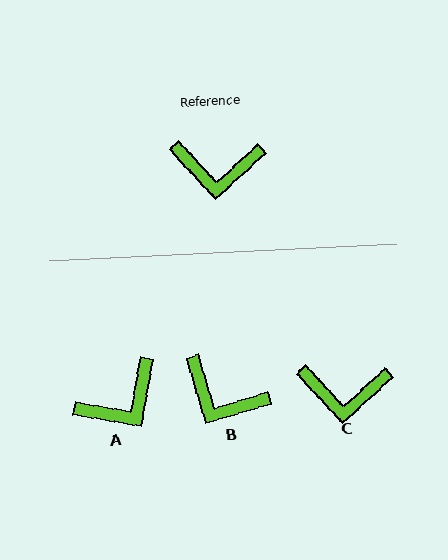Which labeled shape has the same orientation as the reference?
C.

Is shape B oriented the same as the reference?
No, it is off by about 26 degrees.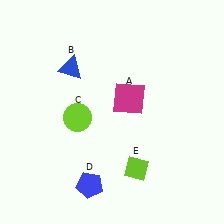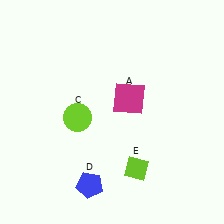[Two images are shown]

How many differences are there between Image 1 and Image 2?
There is 1 difference between the two images.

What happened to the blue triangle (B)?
The blue triangle (B) was removed in Image 2. It was in the top-left area of Image 1.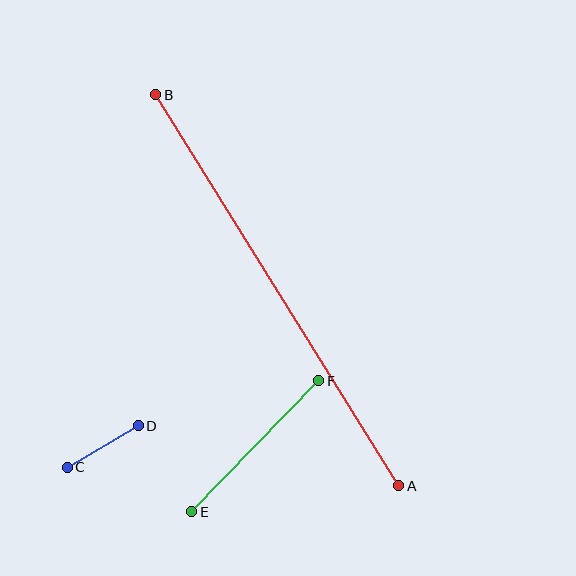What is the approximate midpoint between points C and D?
The midpoint is at approximately (103, 447) pixels.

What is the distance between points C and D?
The distance is approximately 82 pixels.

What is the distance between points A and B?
The distance is approximately 461 pixels.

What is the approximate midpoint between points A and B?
The midpoint is at approximately (277, 290) pixels.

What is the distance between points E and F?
The distance is approximately 182 pixels.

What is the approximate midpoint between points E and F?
The midpoint is at approximately (255, 446) pixels.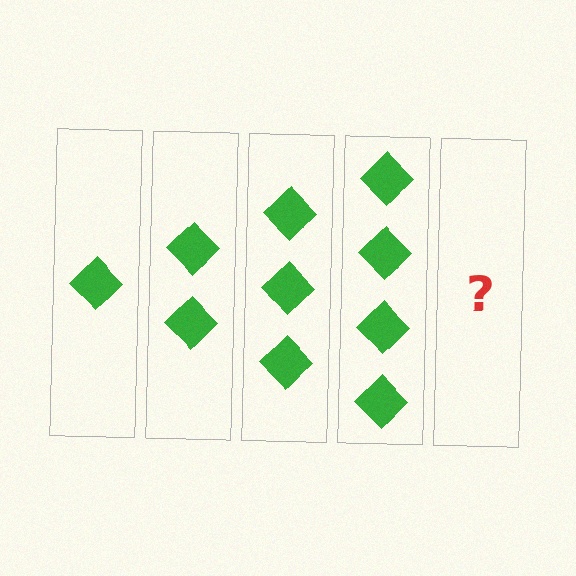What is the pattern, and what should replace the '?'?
The pattern is that each step adds one more diamond. The '?' should be 5 diamonds.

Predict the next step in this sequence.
The next step is 5 diamonds.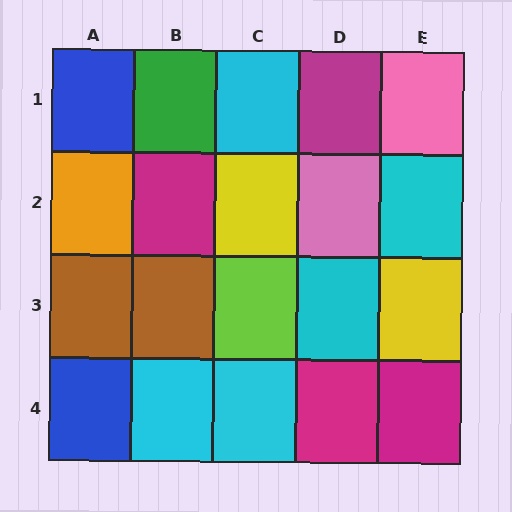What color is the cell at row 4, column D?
Magenta.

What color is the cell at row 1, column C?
Cyan.